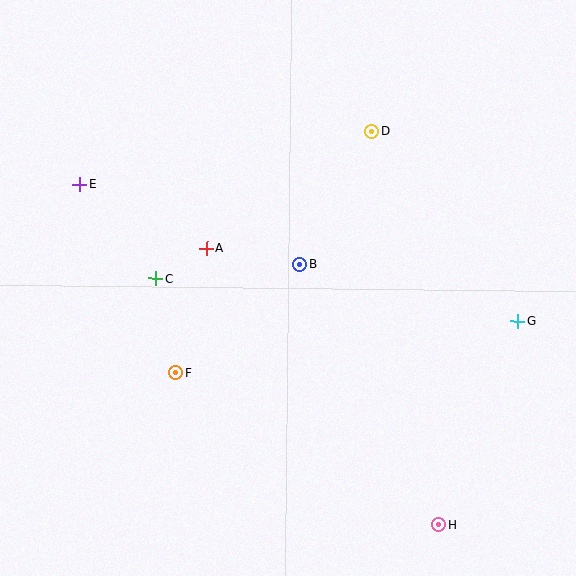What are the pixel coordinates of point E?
Point E is at (80, 184).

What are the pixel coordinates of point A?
Point A is at (207, 248).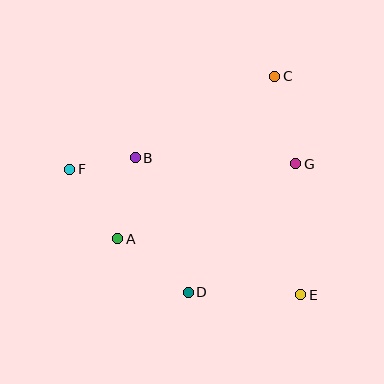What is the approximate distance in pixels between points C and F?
The distance between C and F is approximately 225 pixels.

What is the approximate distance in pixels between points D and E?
The distance between D and E is approximately 113 pixels.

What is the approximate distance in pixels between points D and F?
The distance between D and F is approximately 171 pixels.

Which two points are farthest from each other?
Points E and F are farthest from each other.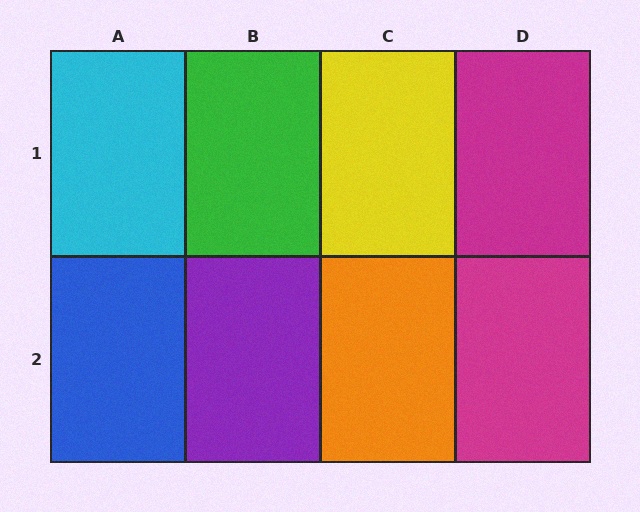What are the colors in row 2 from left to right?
Blue, purple, orange, magenta.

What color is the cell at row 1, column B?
Green.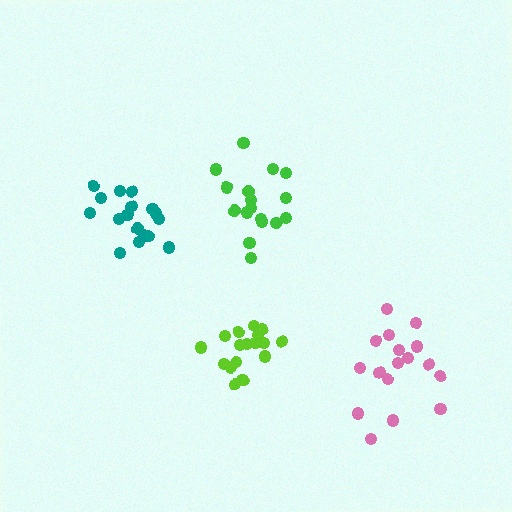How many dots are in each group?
Group 1: 17 dots, Group 2: 17 dots, Group 3: 17 dots, Group 4: 17 dots (68 total).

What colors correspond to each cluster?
The clusters are colored: lime, green, teal, pink.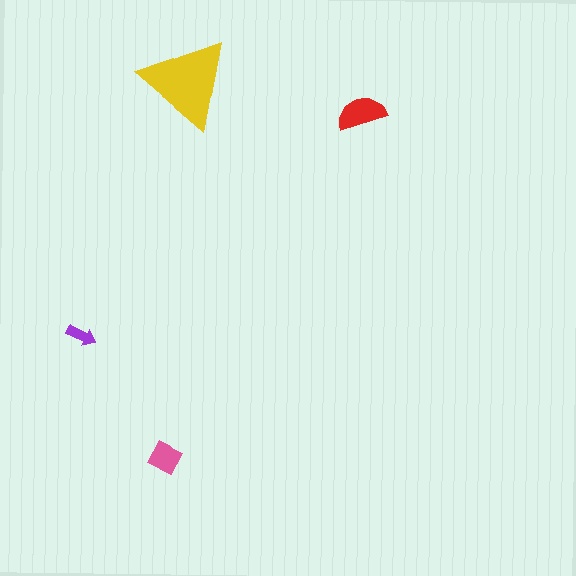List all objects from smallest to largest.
The purple arrow, the pink square, the red semicircle, the yellow triangle.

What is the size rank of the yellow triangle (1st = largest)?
1st.